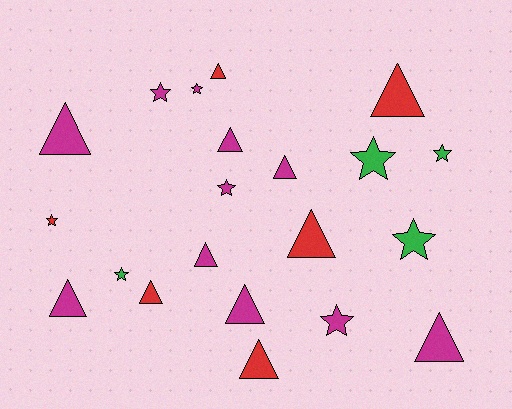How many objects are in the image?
There are 21 objects.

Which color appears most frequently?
Magenta, with 11 objects.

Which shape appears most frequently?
Triangle, with 12 objects.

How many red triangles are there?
There are 5 red triangles.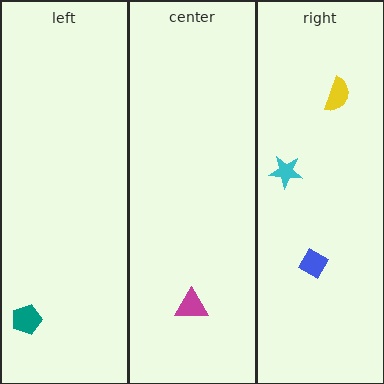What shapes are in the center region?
The magenta triangle.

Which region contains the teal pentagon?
The left region.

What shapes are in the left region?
The teal pentagon.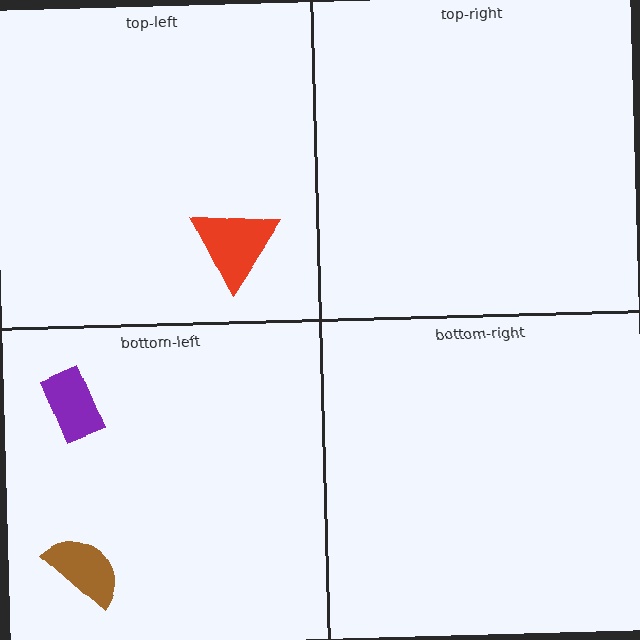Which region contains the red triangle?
The top-left region.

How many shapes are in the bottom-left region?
2.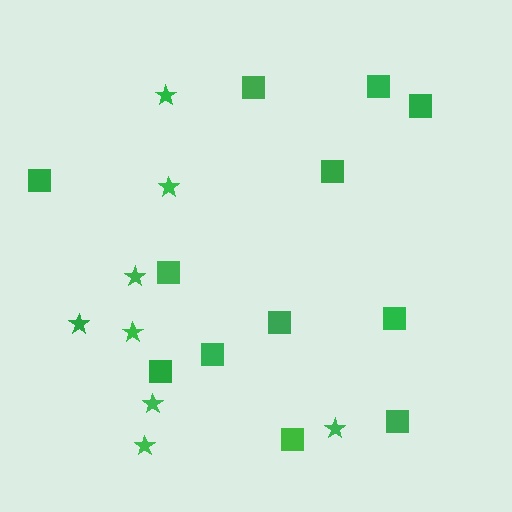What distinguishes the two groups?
There are 2 groups: one group of squares (12) and one group of stars (8).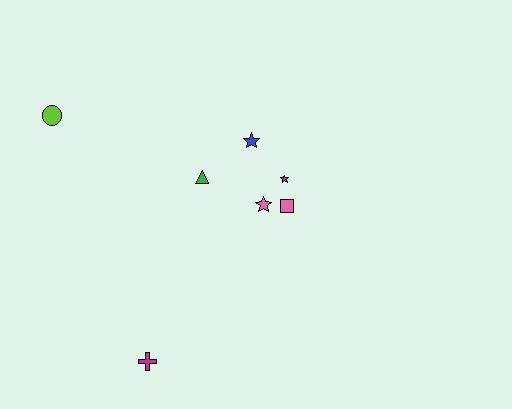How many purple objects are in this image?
There are no purple objects.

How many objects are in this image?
There are 7 objects.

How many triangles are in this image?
There is 1 triangle.